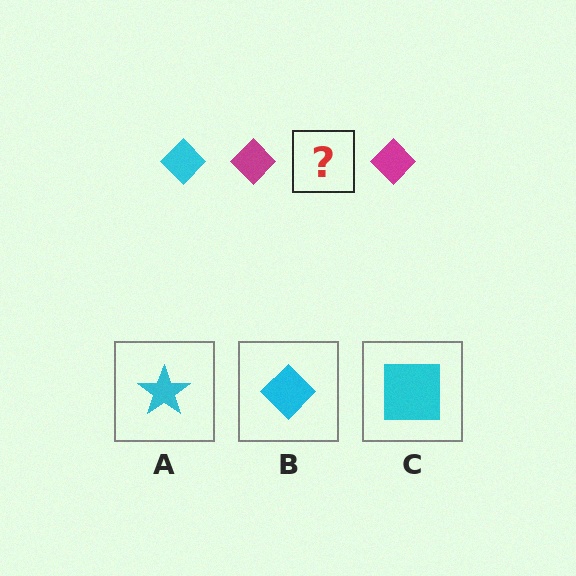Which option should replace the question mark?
Option B.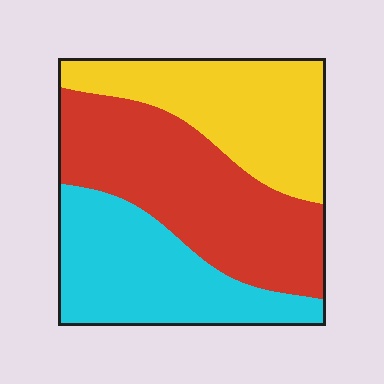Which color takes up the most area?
Red, at roughly 40%.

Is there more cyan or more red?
Red.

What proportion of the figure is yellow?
Yellow covers about 30% of the figure.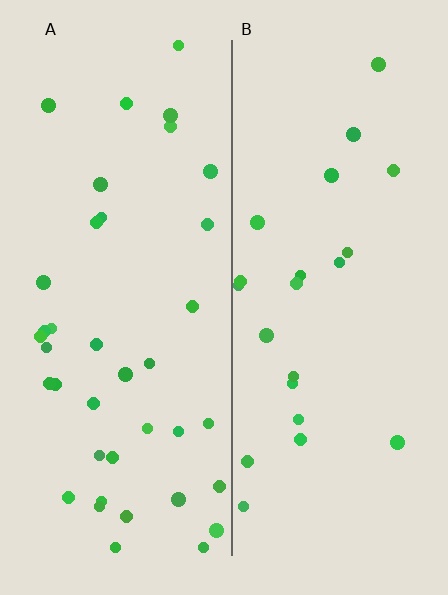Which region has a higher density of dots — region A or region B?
A (the left).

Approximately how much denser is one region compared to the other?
Approximately 1.7× — region A over region B.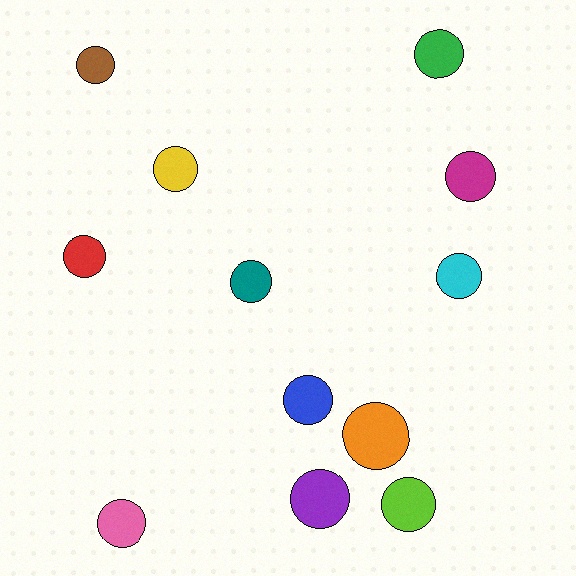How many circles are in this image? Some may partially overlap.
There are 12 circles.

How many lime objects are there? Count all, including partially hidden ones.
There is 1 lime object.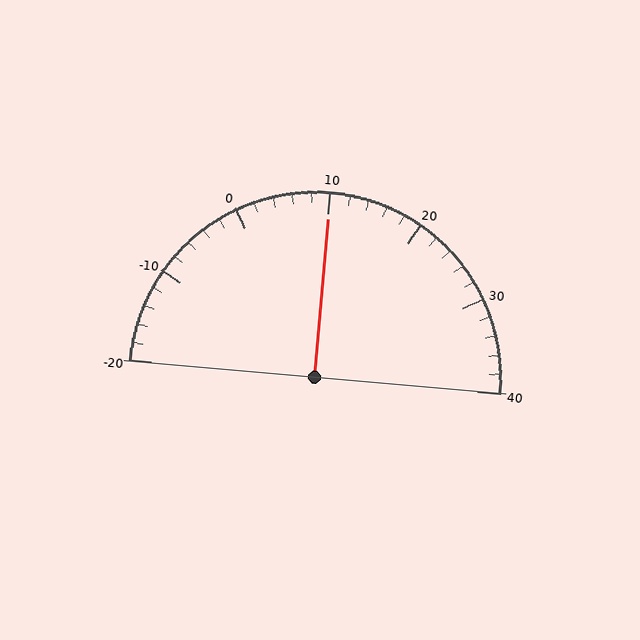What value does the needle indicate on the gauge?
The needle indicates approximately 10.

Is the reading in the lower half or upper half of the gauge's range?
The reading is in the upper half of the range (-20 to 40).